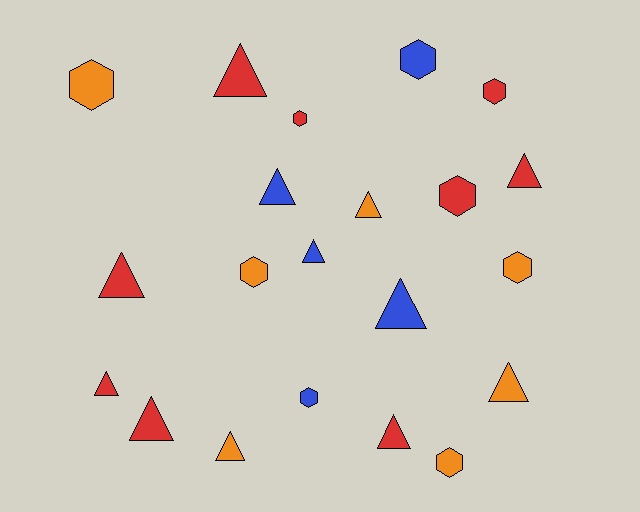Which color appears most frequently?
Red, with 9 objects.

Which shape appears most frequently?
Triangle, with 12 objects.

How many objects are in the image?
There are 21 objects.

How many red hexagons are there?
There are 3 red hexagons.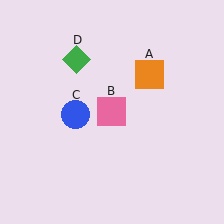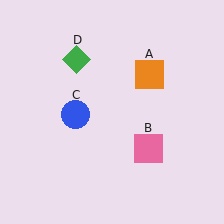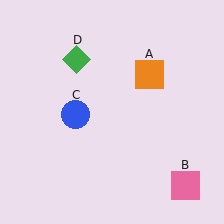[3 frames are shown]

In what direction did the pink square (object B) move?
The pink square (object B) moved down and to the right.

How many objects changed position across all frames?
1 object changed position: pink square (object B).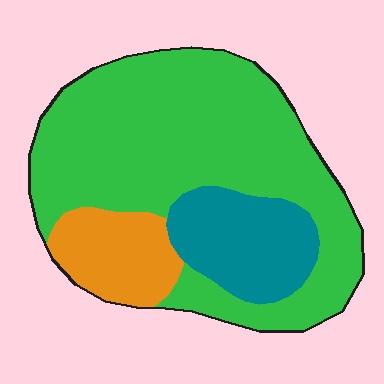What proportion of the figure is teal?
Teal takes up less than a quarter of the figure.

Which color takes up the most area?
Green, at roughly 70%.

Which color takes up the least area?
Orange, at roughly 15%.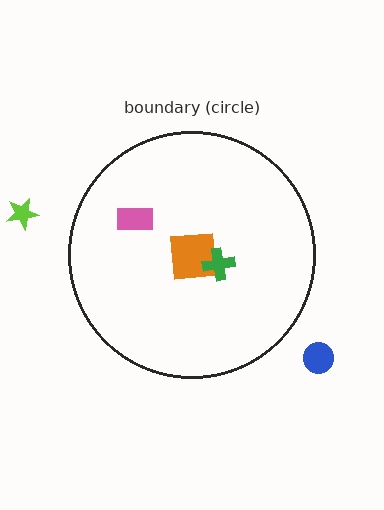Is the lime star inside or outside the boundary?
Outside.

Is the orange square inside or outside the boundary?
Inside.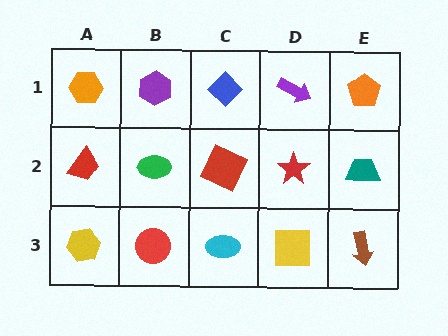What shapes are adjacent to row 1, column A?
A red trapezoid (row 2, column A), a purple hexagon (row 1, column B).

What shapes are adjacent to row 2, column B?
A purple hexagon (row 1, column B), a red circle (row 3, column B), a red trapezoid (row 2, column A), a red square (row 2, column C).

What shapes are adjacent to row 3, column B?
A green ellipse (row 2, column B), a yellow hexagon (row 3, column A), a cyan ellipse (row 3, column C).